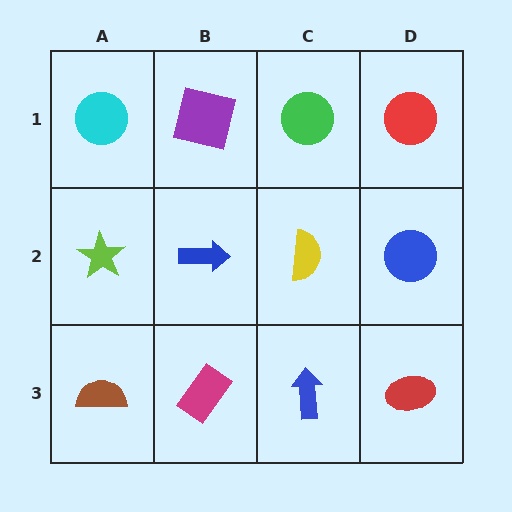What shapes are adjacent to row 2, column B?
A purple square (row 1, column B), a magenta rectangle (row 3, column B), a lime star (row 2, column A), a yellow semicircle (row 2, column C).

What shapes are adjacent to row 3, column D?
A blue circle (row 2, column D), a blue arrow (row 3, column C).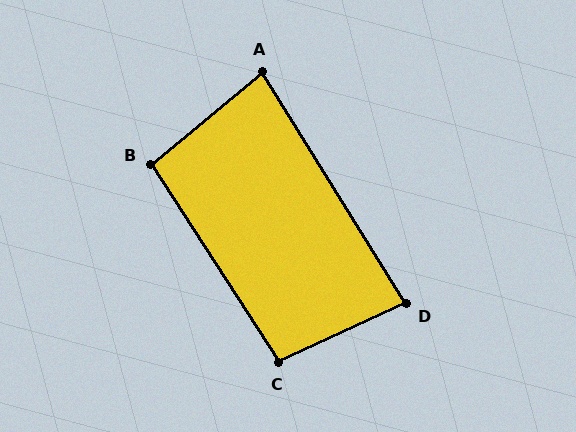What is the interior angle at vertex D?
Approximately 83 degrees (acute).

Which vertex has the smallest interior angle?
A, at approximately 82 degrees.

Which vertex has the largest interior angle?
C, at approximately 98 degrees.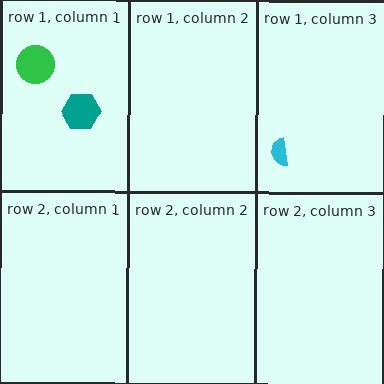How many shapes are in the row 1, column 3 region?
1.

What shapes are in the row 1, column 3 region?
The cyan semicircle.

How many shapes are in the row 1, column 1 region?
2.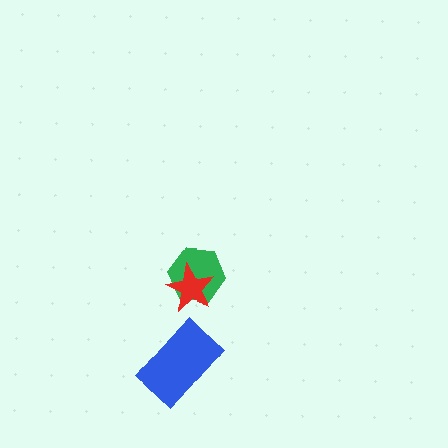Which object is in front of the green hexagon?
The red star is in front of the green hexagon.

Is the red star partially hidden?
No, no other shape covers it.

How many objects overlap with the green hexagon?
1 object overlaps with the green hexagon.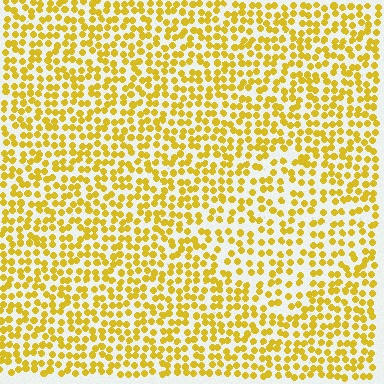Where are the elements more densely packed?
The elements are more densely packed outside the diamond boundary.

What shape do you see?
I see a diamond.